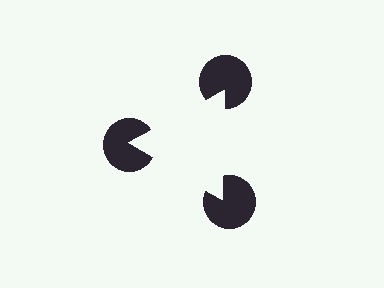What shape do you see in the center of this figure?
An illusory triangle — its edges are inferred from the aligned wedge cuts in the pac-man discs, not physically drawn.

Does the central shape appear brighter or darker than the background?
It typically appears slightly brighter than the background, even though no actual brightness change is drawn.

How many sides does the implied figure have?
3 sides.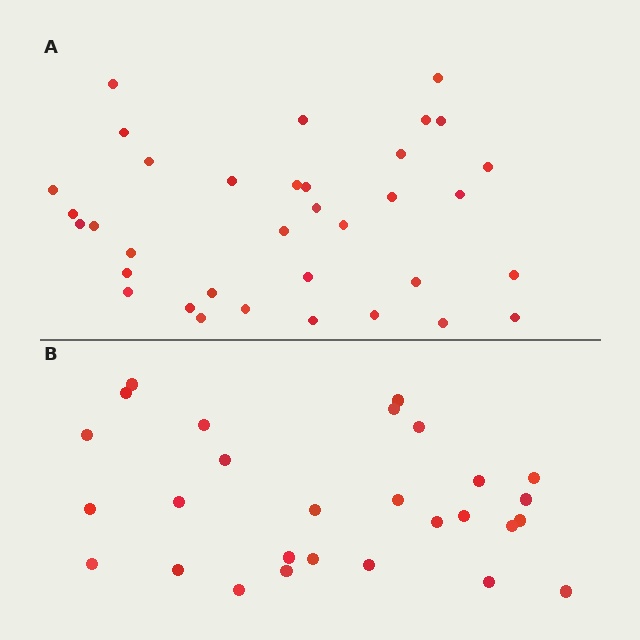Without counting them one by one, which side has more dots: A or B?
Region A (the top region) has more dots.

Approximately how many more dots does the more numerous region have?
Region A has roughly 8 or so more dots than region B.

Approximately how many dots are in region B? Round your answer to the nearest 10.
About 30 dots. (The exact count is 28, which rounds to 30.)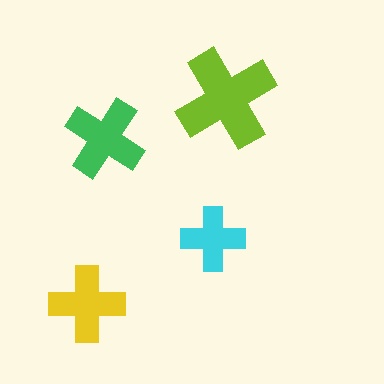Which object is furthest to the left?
The yellow cross is leftmost.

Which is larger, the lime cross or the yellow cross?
The lime one.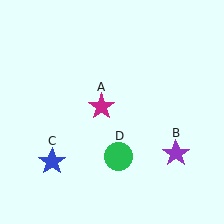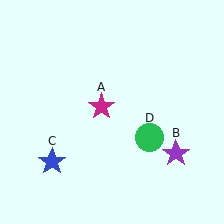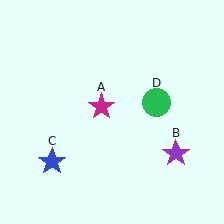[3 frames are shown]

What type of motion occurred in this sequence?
The green circle (object D) rotated counterclockwise around the center of the scene.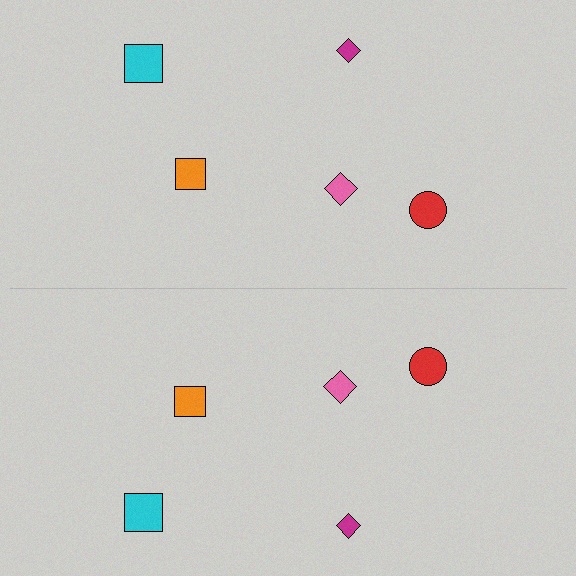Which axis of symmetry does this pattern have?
The pattern has a horizontal axis of symmetry running through the center of the image.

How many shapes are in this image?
There are 10 shapes in this image.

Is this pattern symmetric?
Yes, this pattern has bilateral (reflection) symmetry.